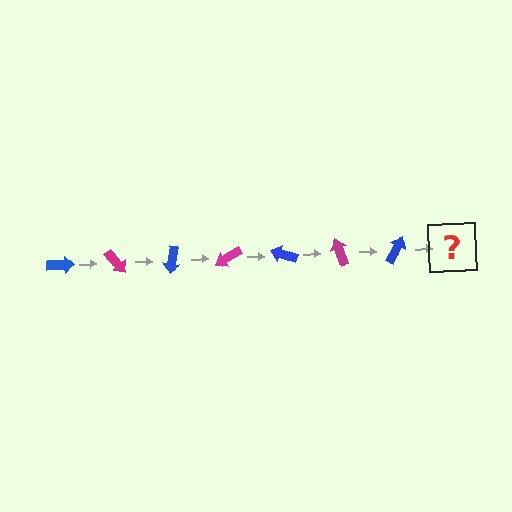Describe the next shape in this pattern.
It should be a magenta arrow, rotated 350 degrees from the start.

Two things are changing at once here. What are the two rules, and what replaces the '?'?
The two rules are that it rotates 50 degrees each step and the color cycles through blue and magenta. The '?' should be a magenta arrow, rotated 350 degrees from the start.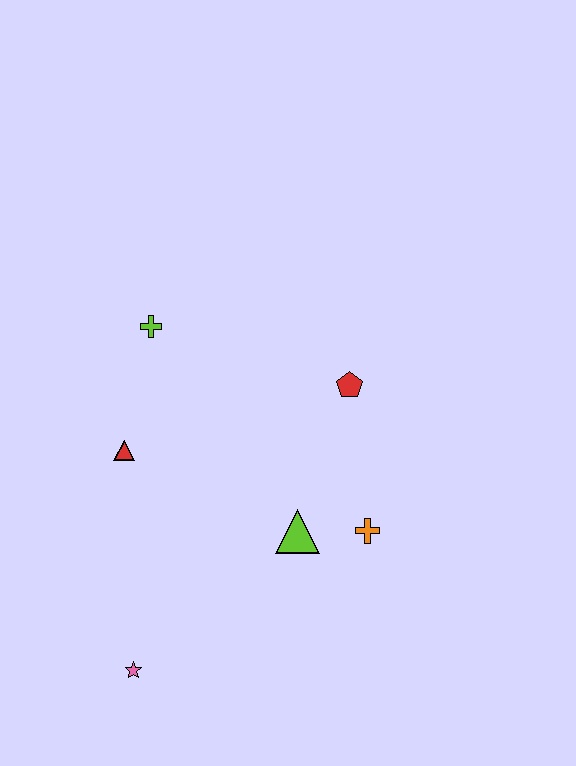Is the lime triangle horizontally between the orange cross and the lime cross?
Yes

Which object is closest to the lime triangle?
The orange cross is closest to the lime triangle.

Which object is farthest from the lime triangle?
The lime cross is farthest from the lime triangle.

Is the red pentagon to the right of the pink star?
Yes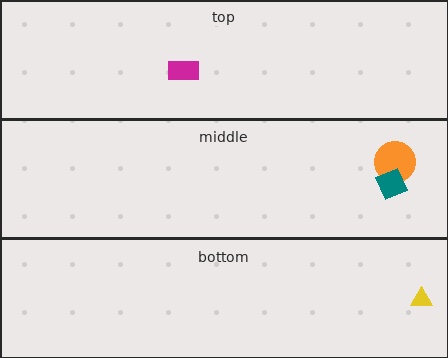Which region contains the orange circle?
The middle region.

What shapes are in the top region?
The magenta rectangle.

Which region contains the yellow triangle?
The bottom region.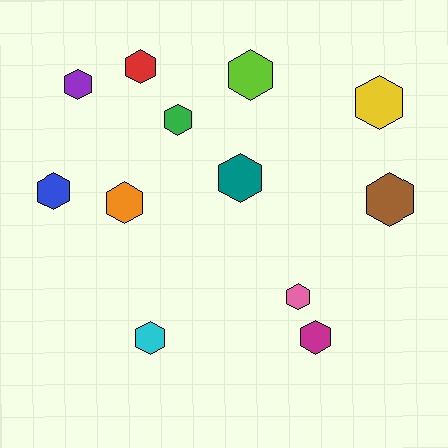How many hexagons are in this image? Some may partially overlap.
There are 12 hexagons.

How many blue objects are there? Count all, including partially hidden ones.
There is 1 blue object.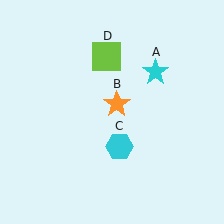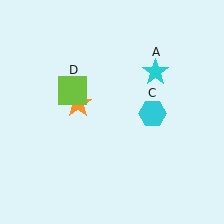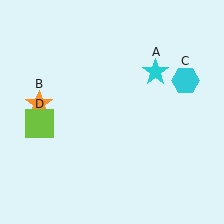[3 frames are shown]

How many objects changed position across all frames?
3 objects changed position: orange star (object B), cyan hexagon (object C), lime square (object D).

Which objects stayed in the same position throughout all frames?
Cyan star (object A) remained stationary.